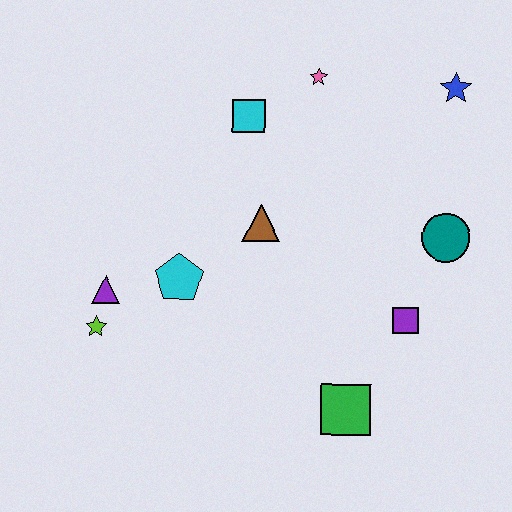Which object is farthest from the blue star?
The lime star is farthest from the blue star.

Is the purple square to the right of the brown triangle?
Yes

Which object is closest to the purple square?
The teal circle is closest to the purple square.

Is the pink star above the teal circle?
Yes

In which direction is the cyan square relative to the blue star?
The cyan square is to the left of the blue star.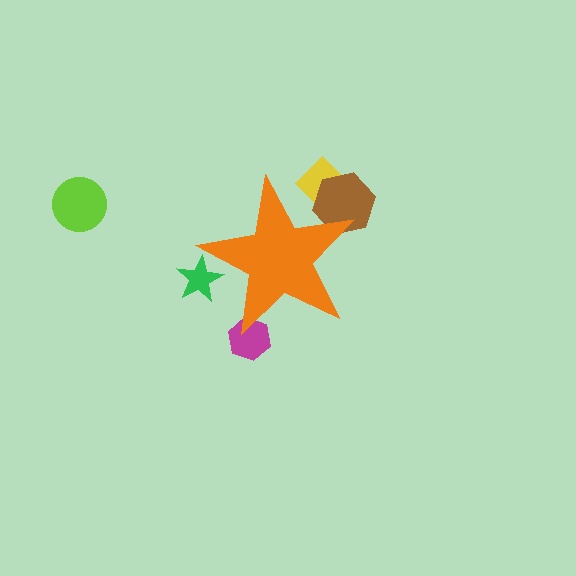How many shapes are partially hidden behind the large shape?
4 shapes are partially hidden.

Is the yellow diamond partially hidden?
Yes, the yellow diamond is partially hidden behind the orange star.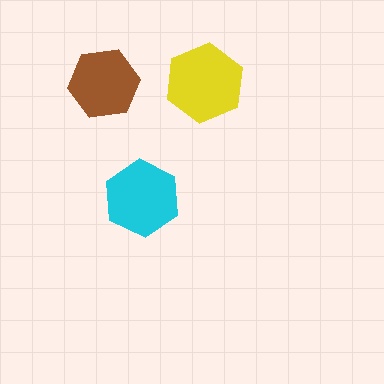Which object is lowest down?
The cyan hexagon is bottommost.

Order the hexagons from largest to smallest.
the yellow one, the cyan one, the brown one.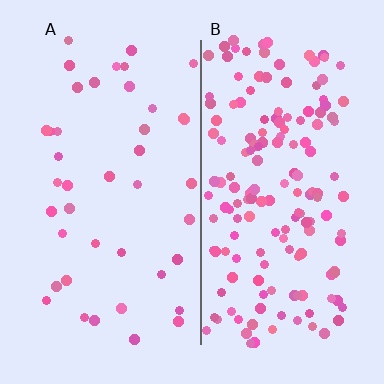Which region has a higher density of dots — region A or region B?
B (the right).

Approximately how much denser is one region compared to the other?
Approximately 3.9× — region B over region A.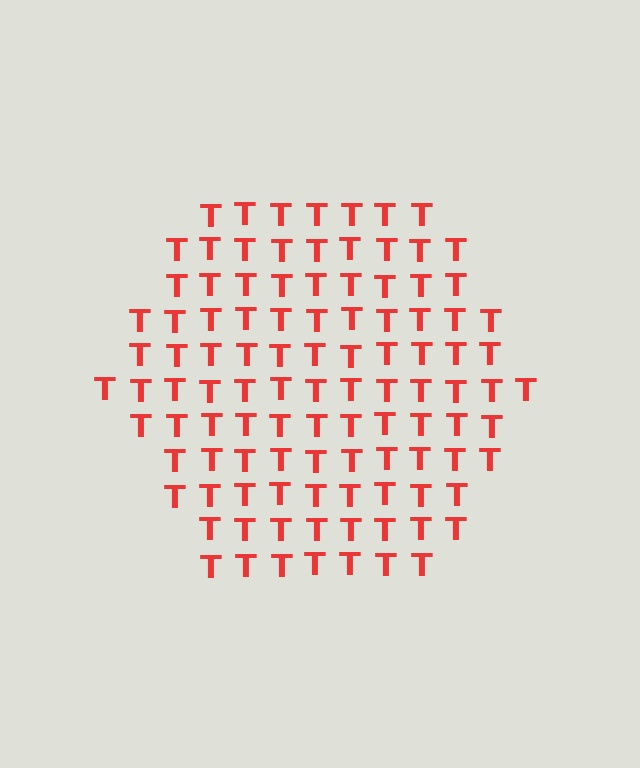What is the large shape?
The large shape is a hexagon.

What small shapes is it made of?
It is made of small letter T's.